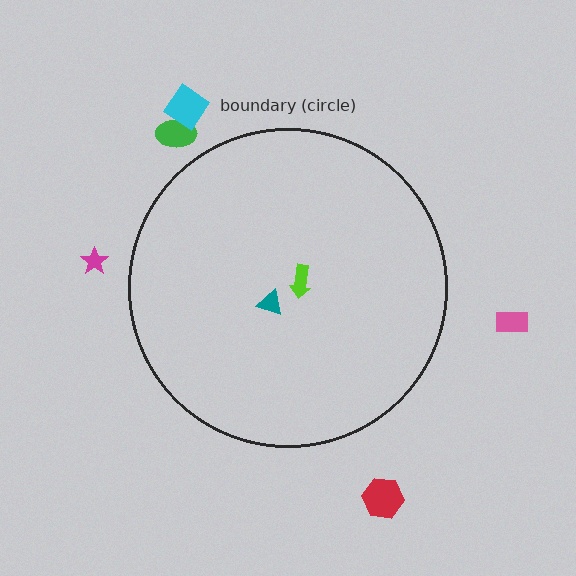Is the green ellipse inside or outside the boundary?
Outside.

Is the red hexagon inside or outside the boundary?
Outside.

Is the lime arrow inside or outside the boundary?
Inside.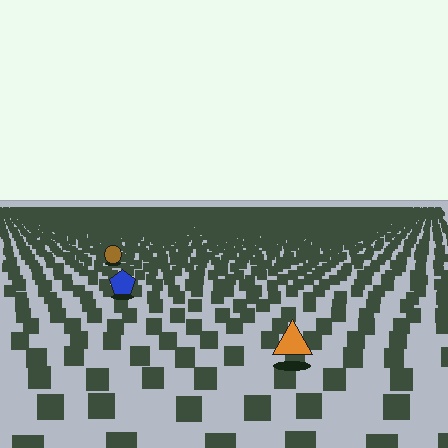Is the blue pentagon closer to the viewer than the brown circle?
Yes. The blue pentagon is closer — you can tell from the texture gradient: the ground texture is coarser near it.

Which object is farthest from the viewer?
The brown circle is farthest from the viewer. It appears smaller and the ground texture around it is denser.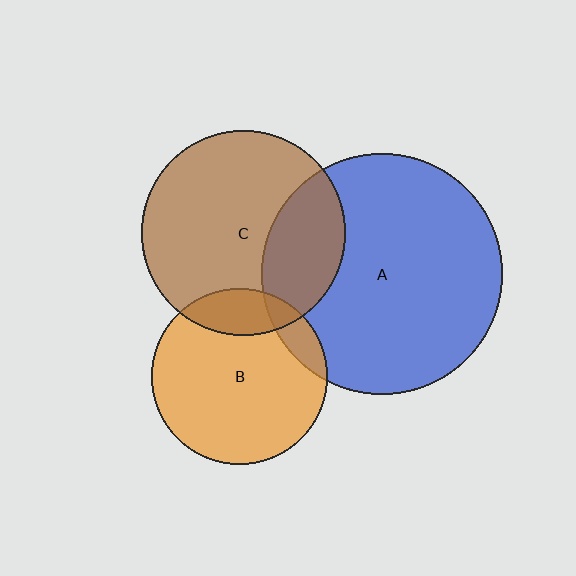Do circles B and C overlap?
Yes.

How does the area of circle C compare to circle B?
Approximately 1.3 times.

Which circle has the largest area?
Circle A (blue).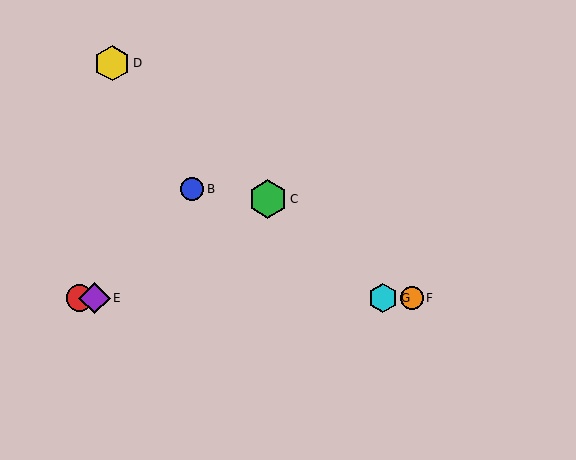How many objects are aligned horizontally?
4 objects (A, E, F, G) are aligned horizontally.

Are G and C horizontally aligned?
No, G is at y≈298 and C is at y≈199.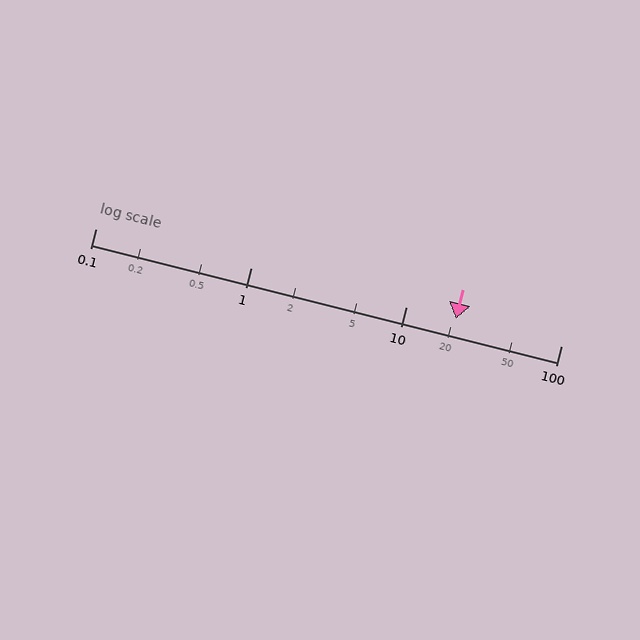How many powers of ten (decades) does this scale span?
The scale spans 3 decades, from 0.1 to 100.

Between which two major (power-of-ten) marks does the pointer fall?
The pointer is between 10 and 100.